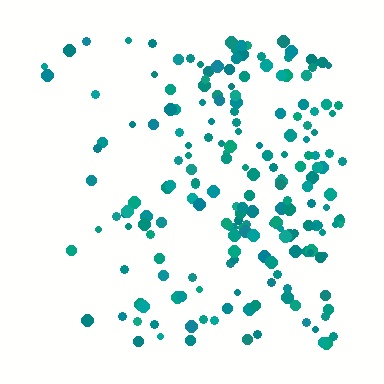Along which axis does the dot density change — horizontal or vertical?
Horizontal.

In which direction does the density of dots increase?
From left to right, with the right side densest.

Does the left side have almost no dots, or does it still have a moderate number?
Still a moderate number, just noticeably fewer than the right.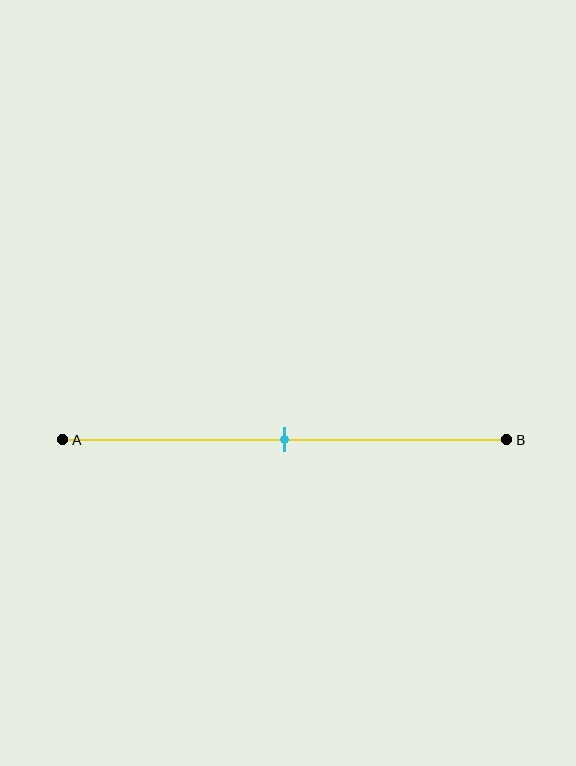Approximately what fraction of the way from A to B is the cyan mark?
The cyan mark is approximately 50% of the way from A to B.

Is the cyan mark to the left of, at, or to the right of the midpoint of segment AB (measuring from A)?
The cyan mark is approximately at the midpoint of segment AB.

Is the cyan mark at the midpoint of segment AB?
Yes, the mark is approximately at the midpoint.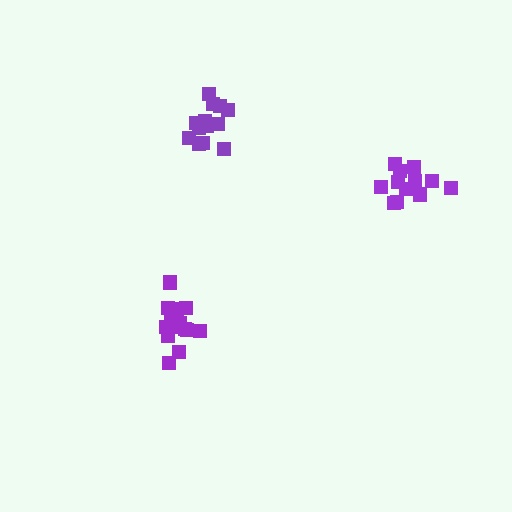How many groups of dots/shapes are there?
There are 3 groups.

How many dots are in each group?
Group 1: 16 dots, Group 2: 13 dots, Group 3: 12 dots (41 total).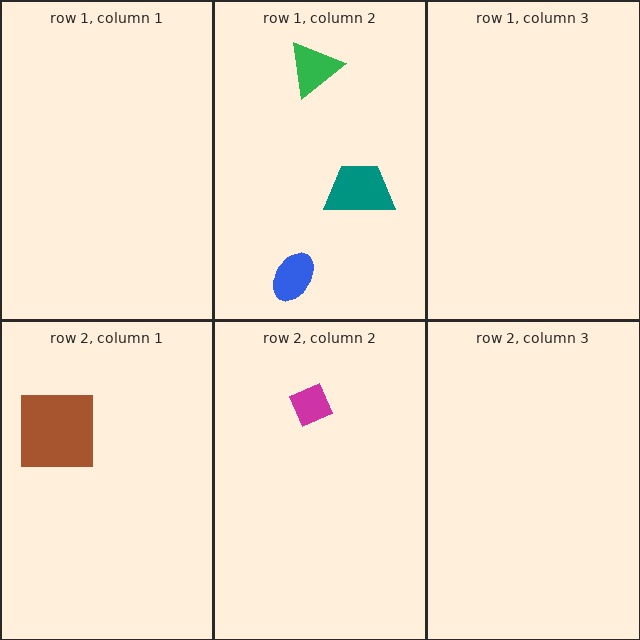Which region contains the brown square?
The row 2, column 1 region.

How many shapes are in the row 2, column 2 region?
1.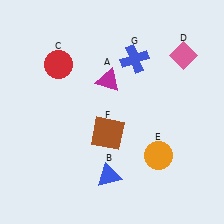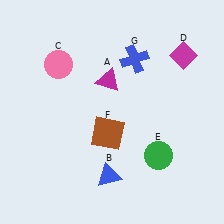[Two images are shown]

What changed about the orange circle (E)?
In Image 1, E is orange. In Image 2, it changed to green.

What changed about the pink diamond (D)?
In Image 1, D is pink. In Image 2, it changed to magenta.